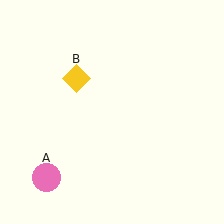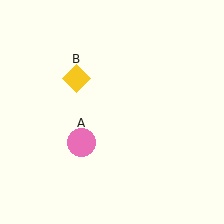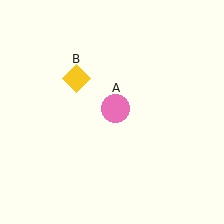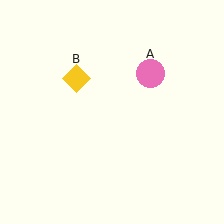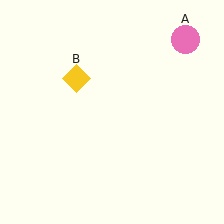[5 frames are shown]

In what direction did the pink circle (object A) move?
The pink circle (object A) moved up and to the right.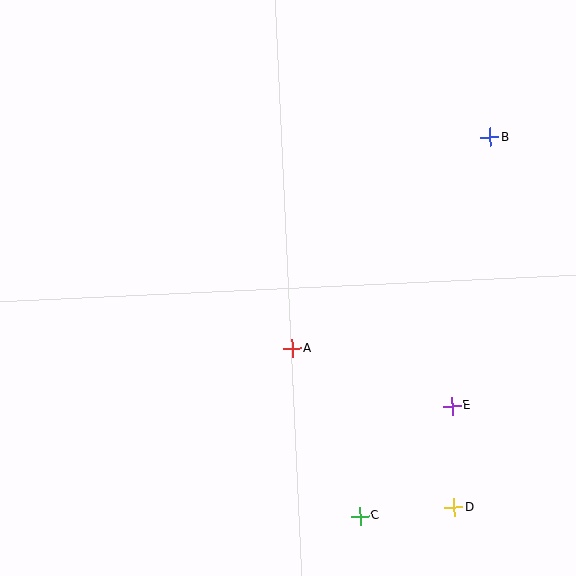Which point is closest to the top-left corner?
Point A is closest to the top-left corner.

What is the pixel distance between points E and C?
The distance between E and C is 143 pixels.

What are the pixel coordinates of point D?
Point D is at (454, 507).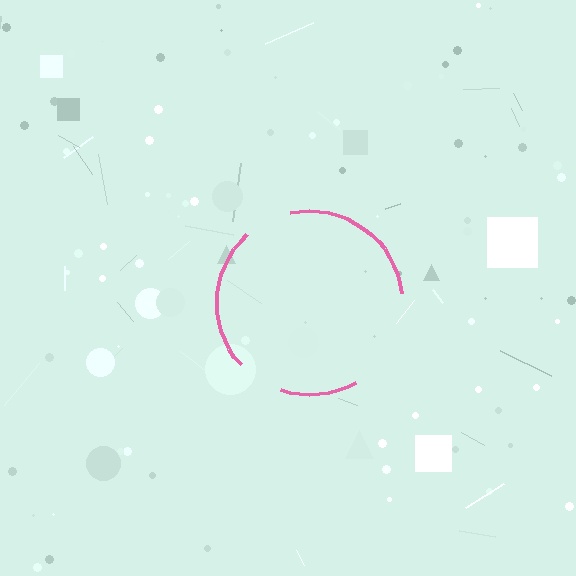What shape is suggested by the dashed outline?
The dashed outline suggests a circle.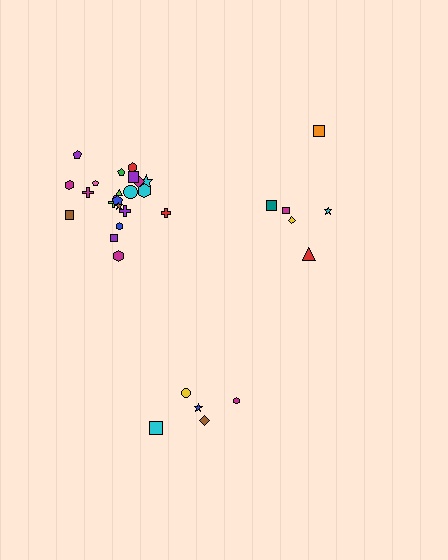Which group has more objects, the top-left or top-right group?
The top-left group.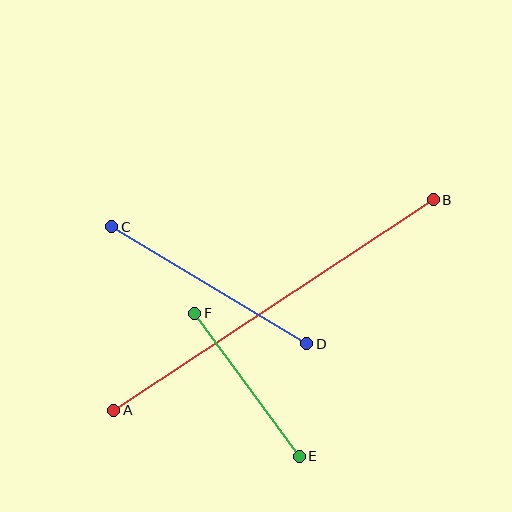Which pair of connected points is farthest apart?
Points A and B are farthest apart.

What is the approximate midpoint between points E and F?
The midpoint is at approximately (247, 385) pixels.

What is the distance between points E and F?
The distance is approximately 177 pixels.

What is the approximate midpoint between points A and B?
The midpoint is at approximately (274, 305) pixels.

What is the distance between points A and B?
The distance is approximately 383 pixels.